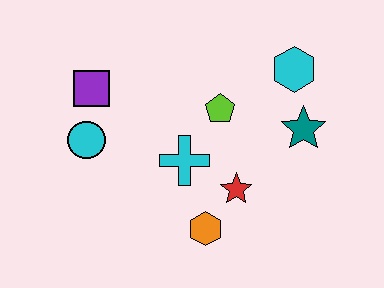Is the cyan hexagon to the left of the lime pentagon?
No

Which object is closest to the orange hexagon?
The red star is closest to the orange hexagon.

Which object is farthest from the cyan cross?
The cyan hexagon is farthest from the cyan cross.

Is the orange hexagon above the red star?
No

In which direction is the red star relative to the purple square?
The red star is to the right of the purple square.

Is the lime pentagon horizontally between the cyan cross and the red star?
Yes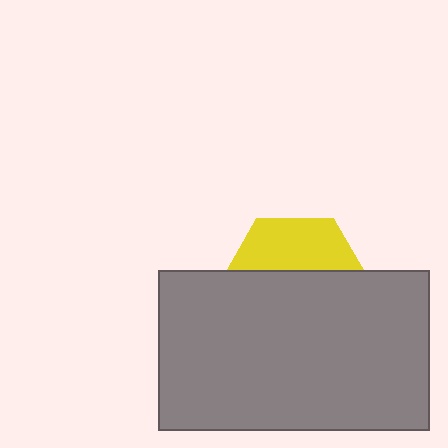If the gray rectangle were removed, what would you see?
You would see the complete yellow hexagon.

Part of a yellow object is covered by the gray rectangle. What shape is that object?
It is a hexagon.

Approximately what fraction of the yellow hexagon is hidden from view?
Roughly 65% of the yellow hexagon is hidden behind the gray rectangle.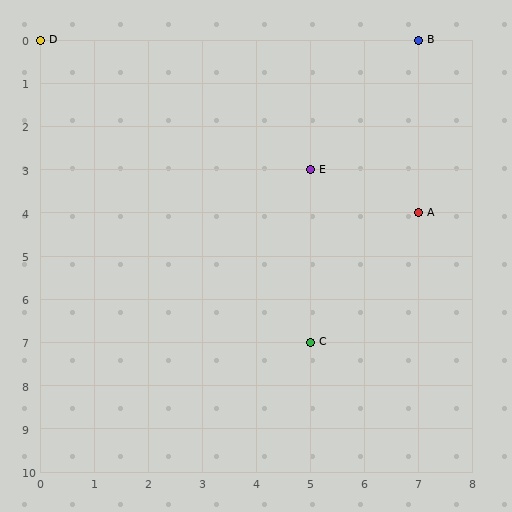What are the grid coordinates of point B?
Point B is at grid coordinates (7, 0).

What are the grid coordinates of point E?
Point E is at grid coordinates (5, 3).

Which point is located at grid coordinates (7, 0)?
Point B is at (7, 0).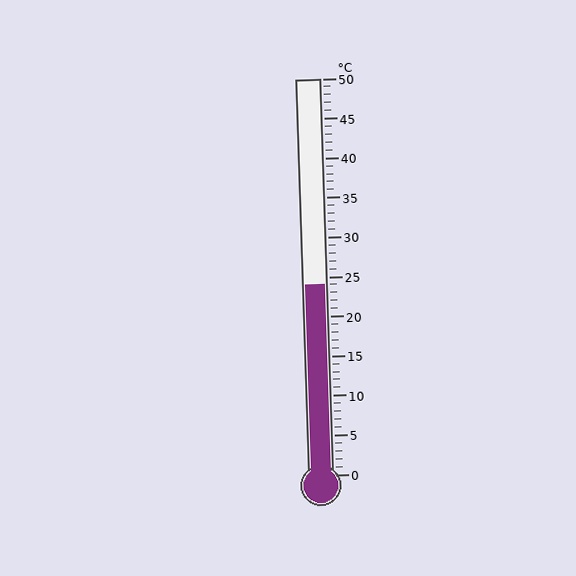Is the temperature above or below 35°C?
The temperature is below 35°C.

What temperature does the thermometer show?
The thermometer shows approximately 24°C.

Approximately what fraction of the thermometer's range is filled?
The thermometer is filled to approximately 50% of its range.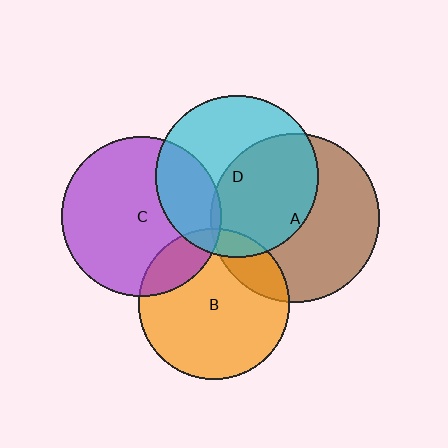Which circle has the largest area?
Circle A (brown).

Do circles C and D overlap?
Yes.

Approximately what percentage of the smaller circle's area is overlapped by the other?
Approximately 25%.